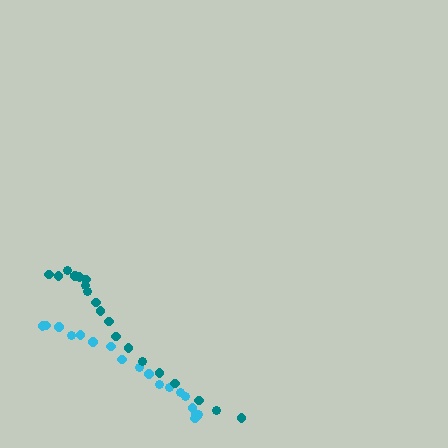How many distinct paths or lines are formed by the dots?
There are 2 distinct paths.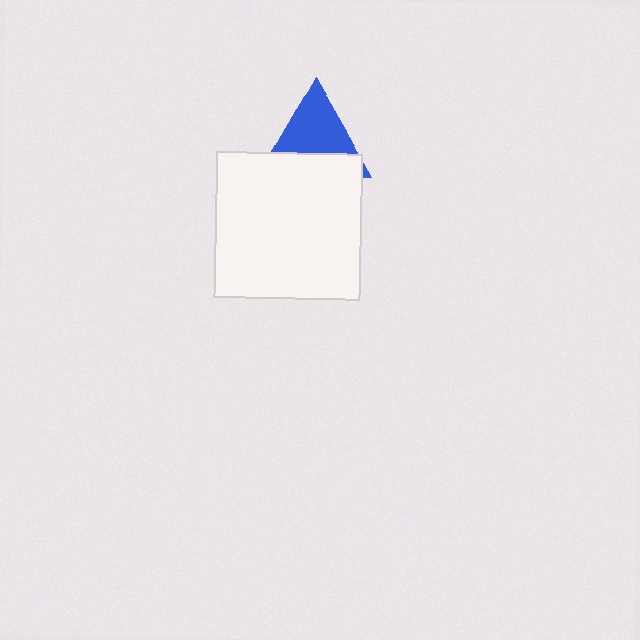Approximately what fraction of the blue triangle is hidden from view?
Roughly 40% of the blue triangle is hidden behind the white square.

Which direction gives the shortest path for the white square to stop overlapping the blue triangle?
Moving down gives the shortest separation.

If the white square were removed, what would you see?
You would see the complete blue triangle.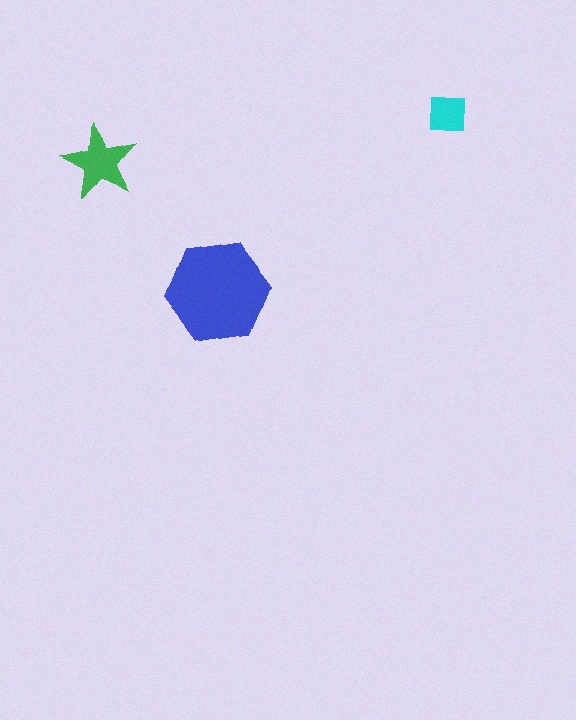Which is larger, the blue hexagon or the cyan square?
The blue hexagon.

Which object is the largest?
The blue hexagon.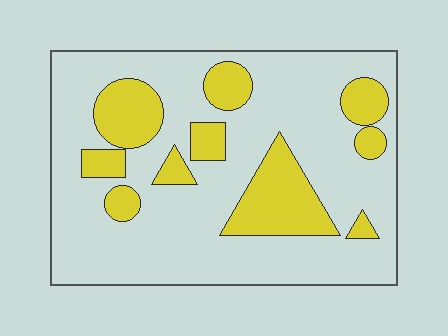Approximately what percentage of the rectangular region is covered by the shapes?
Approximately 25%.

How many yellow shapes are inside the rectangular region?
10.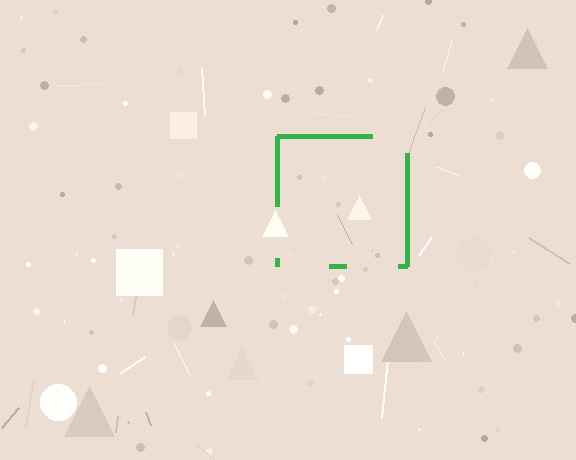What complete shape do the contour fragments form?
The contour fragments form a square.